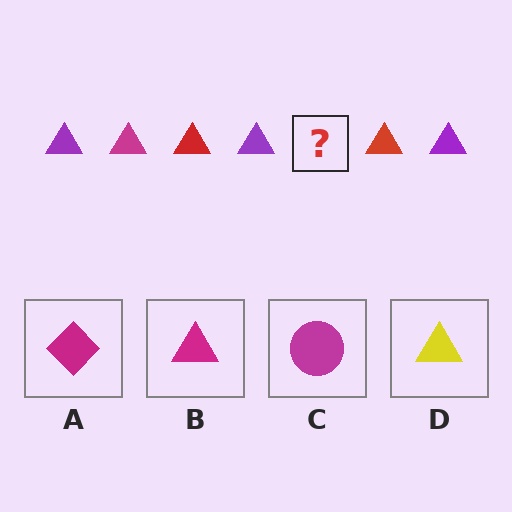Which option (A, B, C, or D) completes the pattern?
B.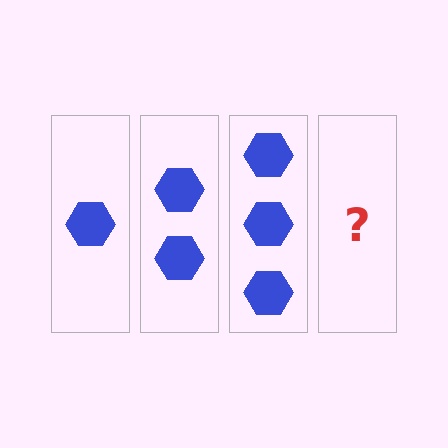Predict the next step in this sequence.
The next step is 4 hexagons.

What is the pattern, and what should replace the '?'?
The pattern is that each step adds one more hexagon. The '?' should be 4 hexagons.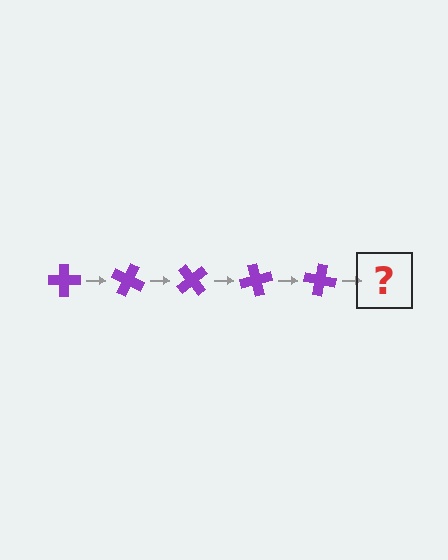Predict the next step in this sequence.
The next step is a purple cross rotated 125 degrees.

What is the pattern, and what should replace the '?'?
The pattern is that the cross rotates 25 degrees each step. The '?' should be a purple cross rotated 125 degrees.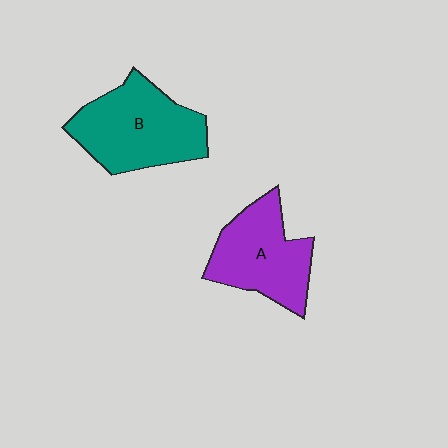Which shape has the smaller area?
Shape A (purple).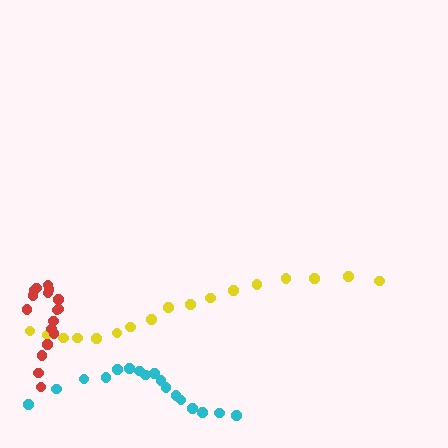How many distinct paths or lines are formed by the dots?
There are 3 distinct paths.